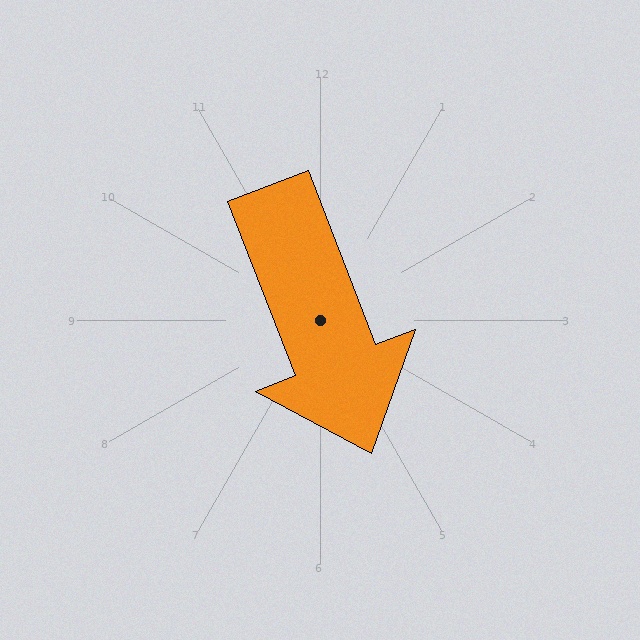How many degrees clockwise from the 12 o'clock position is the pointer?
Approximately 159 degrees.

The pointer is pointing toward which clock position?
Roughly 5 o'clock.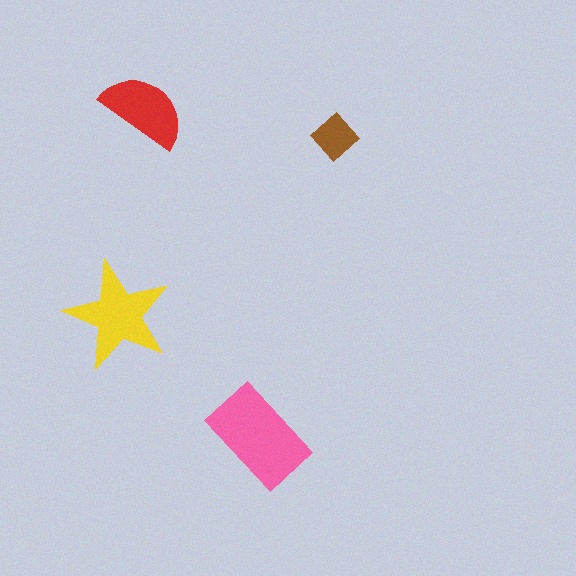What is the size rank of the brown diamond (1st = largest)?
4th.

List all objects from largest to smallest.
The pink rectangle, the yellow star, the red semicircle, the brown diamond.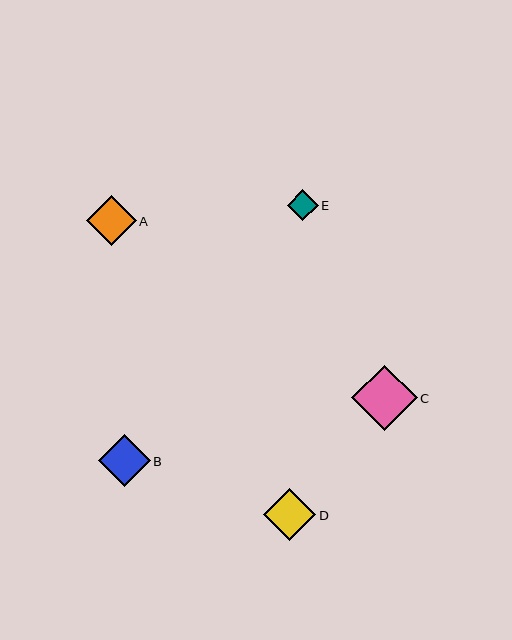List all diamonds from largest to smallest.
From largest to smallest: C, D, B, A, E.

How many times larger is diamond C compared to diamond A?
Diamond C is approximately 1.3 times the size of diamond A.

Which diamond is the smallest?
Diamond E is the smallest with a size of approximately 31 pixels.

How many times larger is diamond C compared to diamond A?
Diamond C is approximately 1.3 times the size of diamond A.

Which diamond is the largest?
Diamond C is the largest with a size of approximately 65 pixels.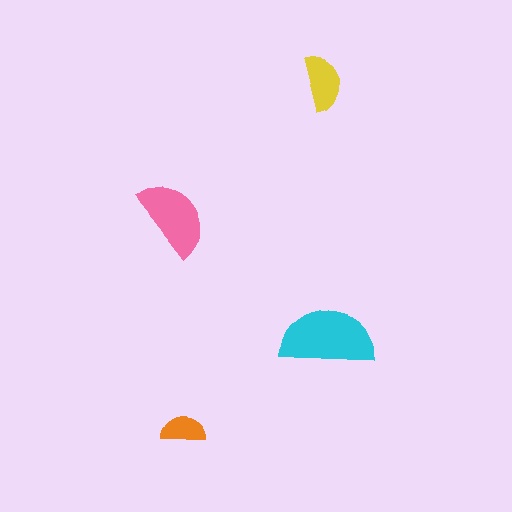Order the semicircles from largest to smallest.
the cyan one, the pink one, the yellow one, the orange one.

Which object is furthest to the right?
The cyan semicircle is rightmost.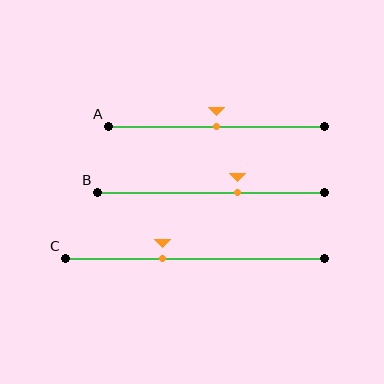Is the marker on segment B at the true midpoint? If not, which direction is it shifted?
No, the marker on segment B is shifted to the right by about 12% of the segment length.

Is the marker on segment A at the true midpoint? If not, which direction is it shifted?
Yes, the marker on segment A is at the true midpoint.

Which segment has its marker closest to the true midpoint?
Segment A has its marker closest to the true midpoint.